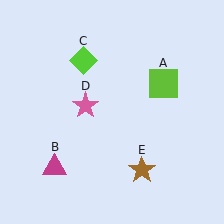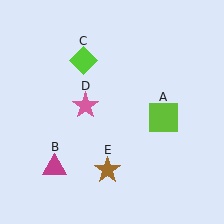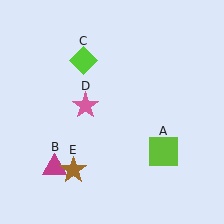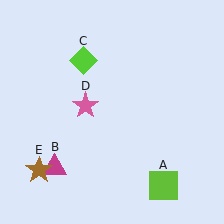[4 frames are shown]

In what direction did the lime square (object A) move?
The lime square (object A) moved down.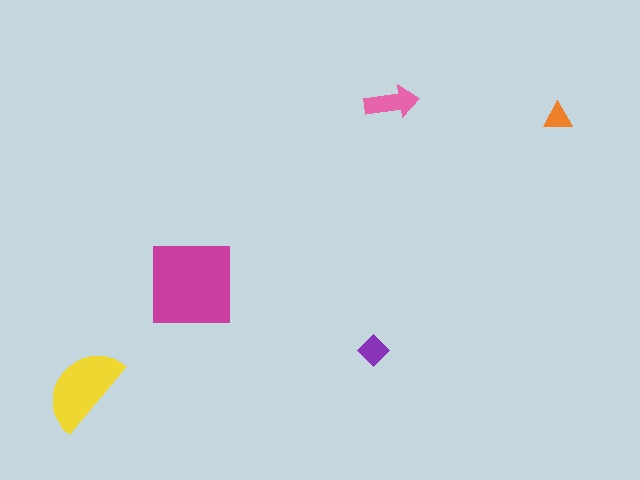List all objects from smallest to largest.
The orange triangle, the purple diamond, the pink arrow, the yellow semicircle, the magenta square.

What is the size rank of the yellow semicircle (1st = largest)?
2nd.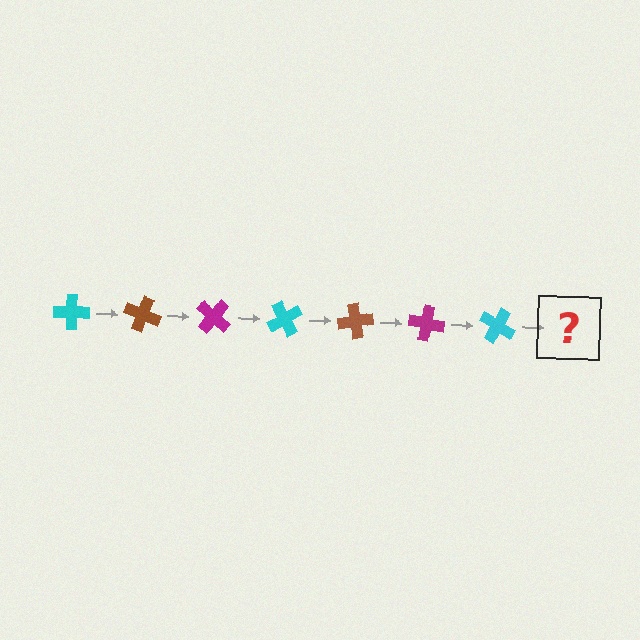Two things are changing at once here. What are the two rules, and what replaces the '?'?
The two rules are that it rotates 20 degrees each step and the color cycles through cyan, brown, and magenta. The '?' should be a brown cross, rotated 140 degrees from the start.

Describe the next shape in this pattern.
It should be a brown cross, rotated 140 degrees from the start.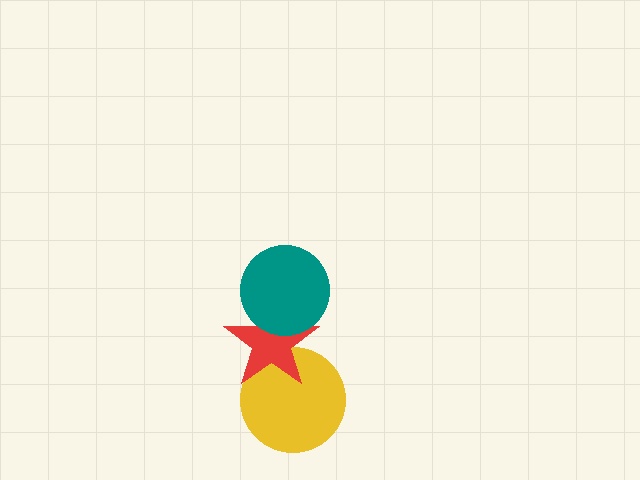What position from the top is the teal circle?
The teal circle is 1st from the top.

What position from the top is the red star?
The red star is 2nd from the top.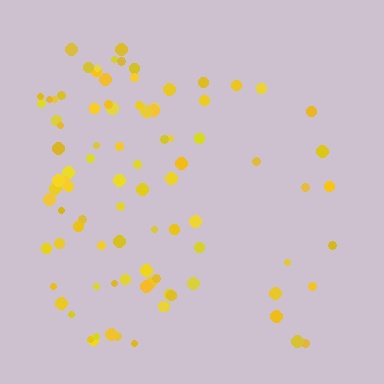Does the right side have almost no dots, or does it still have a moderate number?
Still a moderate number, just noticeably fewer than the left.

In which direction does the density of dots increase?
From right to left, with the left side densest.